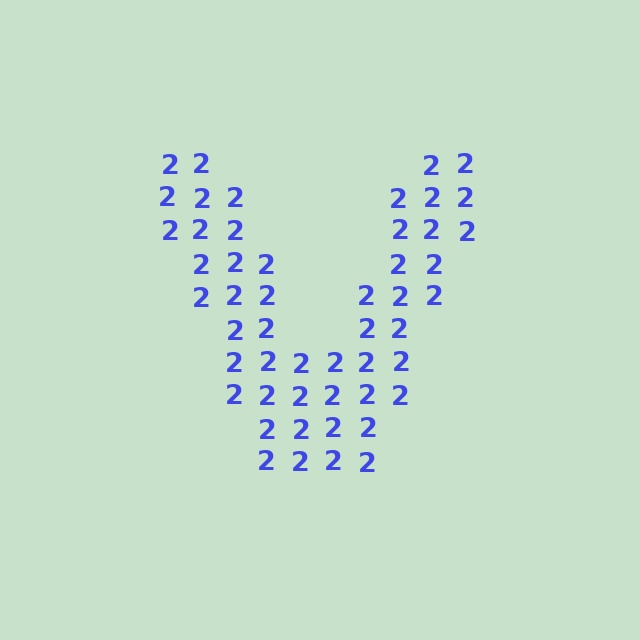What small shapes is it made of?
It is made of small digit 2's.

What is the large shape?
The large shape is the letter V.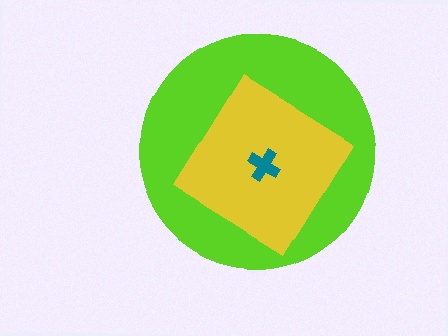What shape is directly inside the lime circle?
The yellow diamond.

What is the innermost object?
The teal cross.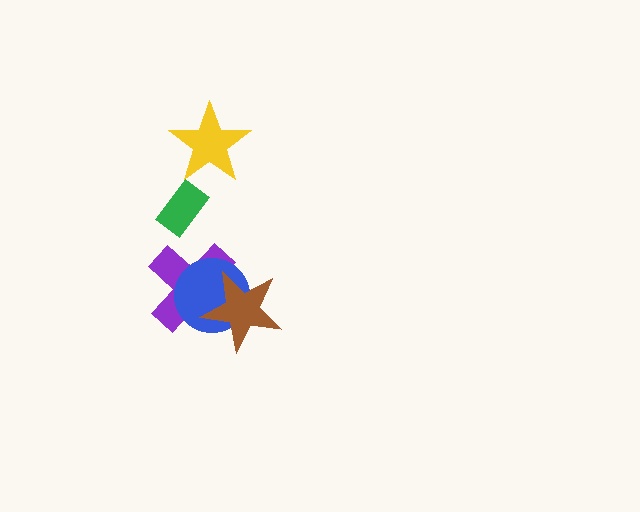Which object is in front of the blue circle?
The brown star is in front of the blue circle.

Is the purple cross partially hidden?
Yes, it is partially covered by another shape.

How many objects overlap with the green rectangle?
0 objects overlap with the green rectangle.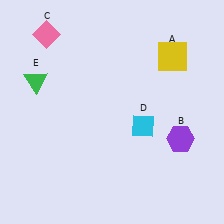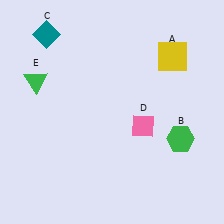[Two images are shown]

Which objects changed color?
B changed from purple to green. C changed from pink to teal. D changed from cyan to pink.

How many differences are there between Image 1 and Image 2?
There are 3 differences between the two images.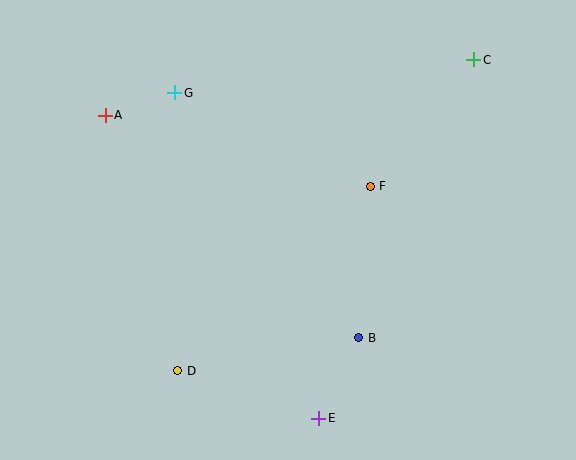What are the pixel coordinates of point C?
Point C is at (474, 60).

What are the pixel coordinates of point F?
Point F is at (370, 186).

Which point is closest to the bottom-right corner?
Point B is closest to the bottom-right corner.